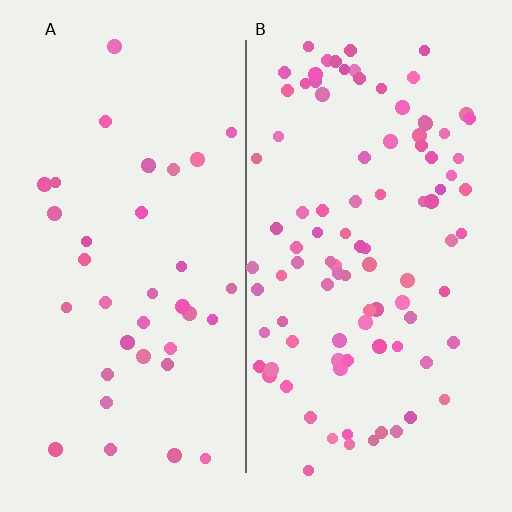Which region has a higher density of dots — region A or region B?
B (the right).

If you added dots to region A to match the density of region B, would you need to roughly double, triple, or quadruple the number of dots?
Approximately triple.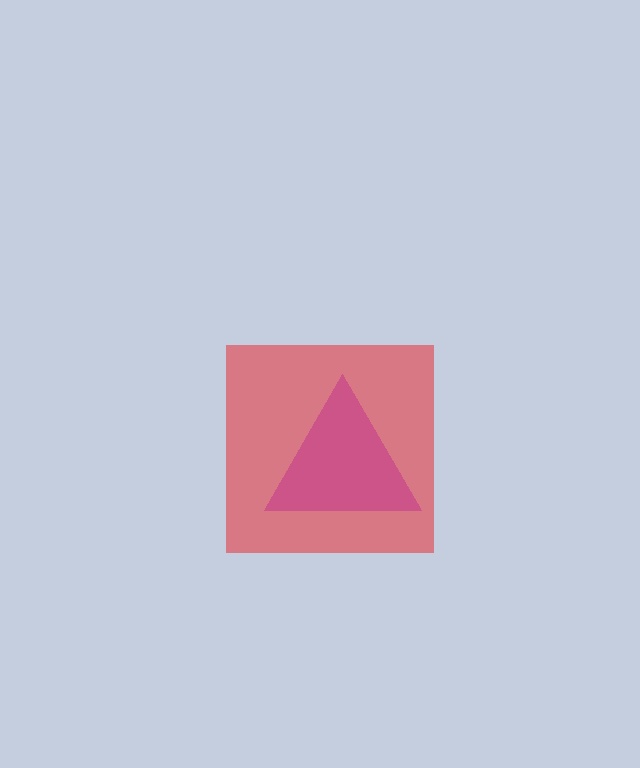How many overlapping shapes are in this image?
There are 2 overlapping shapes in the image.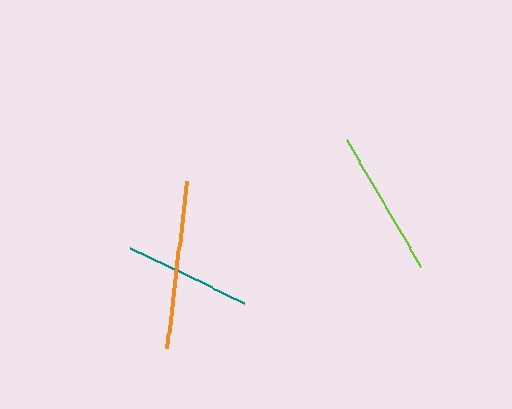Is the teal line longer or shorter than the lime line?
The lime line is longer than the teal line.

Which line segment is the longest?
The orange line is the longest at approximately 168 pixels.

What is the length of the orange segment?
The orange segment is approximately 168 pixels long.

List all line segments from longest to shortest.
From longest to shortest: orange, lime, teal.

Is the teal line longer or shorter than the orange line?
The orange line is longer than the teal line.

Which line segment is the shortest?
The teal line is the shortest at approximately 126 pixels.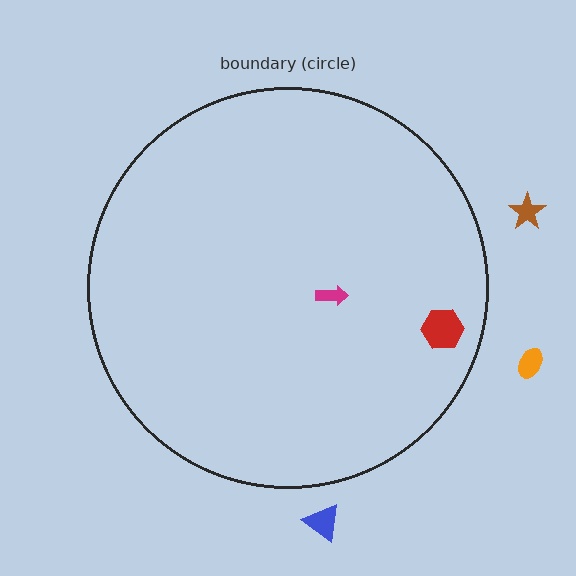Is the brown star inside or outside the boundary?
Outside.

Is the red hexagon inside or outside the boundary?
Inside.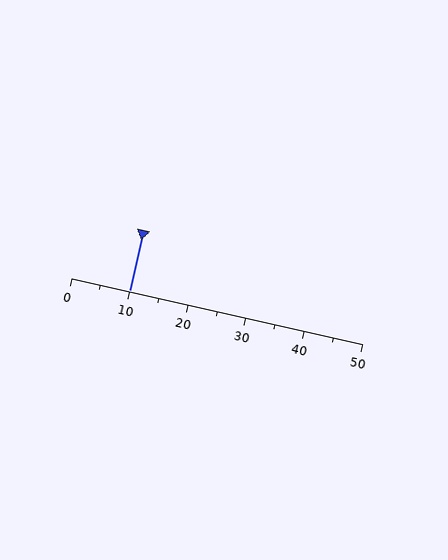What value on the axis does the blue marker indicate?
The marker indicates approximately 10.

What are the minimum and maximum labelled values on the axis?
The axis runs from 0 to 50.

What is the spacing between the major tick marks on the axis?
The major ticks are spaced 10 apart.